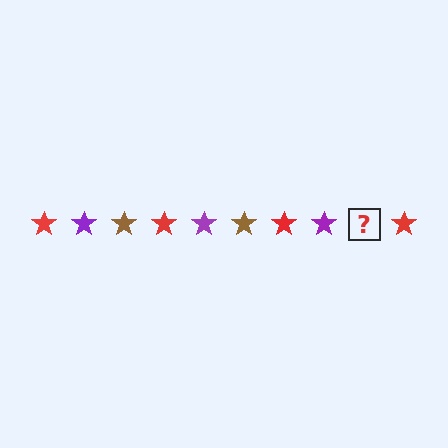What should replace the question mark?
The question mark should be replaced with a brown star.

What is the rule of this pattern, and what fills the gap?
The rule is that the pattern cycles through red, purple, brown stars. The gap should be filled with a brown star.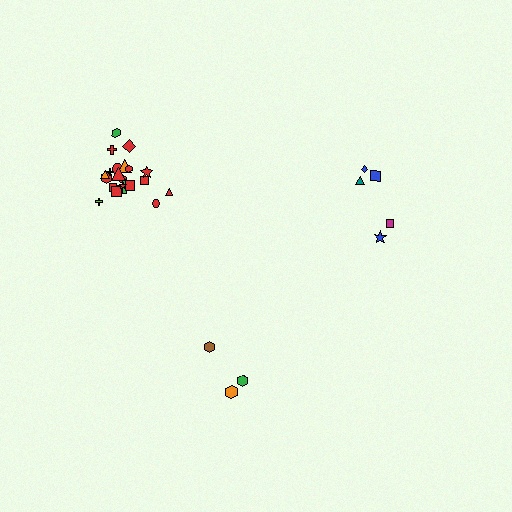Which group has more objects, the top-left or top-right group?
The top-left group.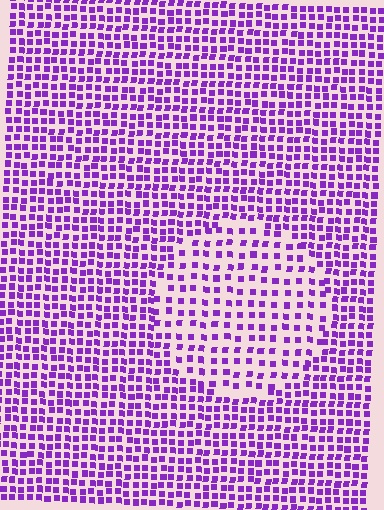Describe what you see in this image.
The image contains small purple elements arranged at two different densities. A circle-shaped region is visible where the elements are less densely packed than the surrounding area.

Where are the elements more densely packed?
The elements are more densely packed outside the circle boundary.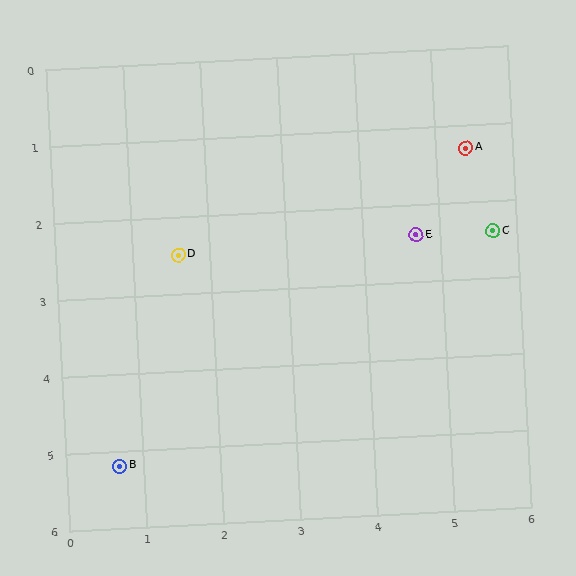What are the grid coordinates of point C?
Point C is at approximately (5.7, 2.4).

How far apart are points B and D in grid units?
Points B and D are about 2.8 grid units apart.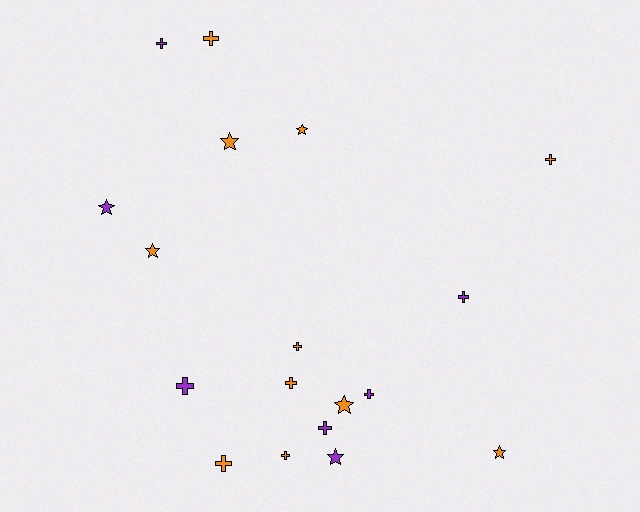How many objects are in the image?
There are 18 objects.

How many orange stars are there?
There are 5 orange stars.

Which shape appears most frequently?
Cross, with 11 objects.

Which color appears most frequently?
Orange, with 11 objects.